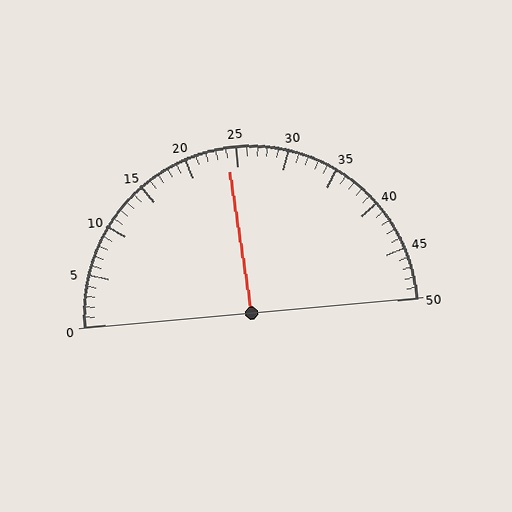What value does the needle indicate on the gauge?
The needle indicates approximately 24.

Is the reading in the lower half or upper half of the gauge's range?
The reading is in the lower half of the range (0 to 50).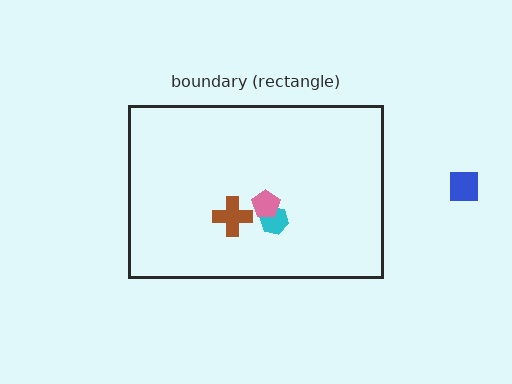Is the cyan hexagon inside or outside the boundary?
Inside.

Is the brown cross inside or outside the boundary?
Inside.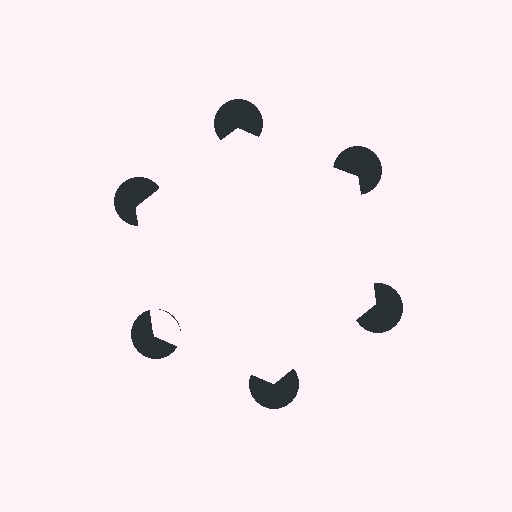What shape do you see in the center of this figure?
An illusory hexagon — its edges are inferred from the aligned wedge cuts in the pac-man discs, not physically drawn.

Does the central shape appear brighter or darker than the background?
It typically appears slightly brighter than the background, even though no actual brightness change is drawn.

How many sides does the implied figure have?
6 sides.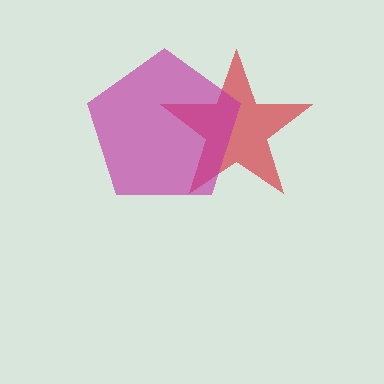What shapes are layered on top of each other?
The layered shapes are: a red star, a magenta pentagon.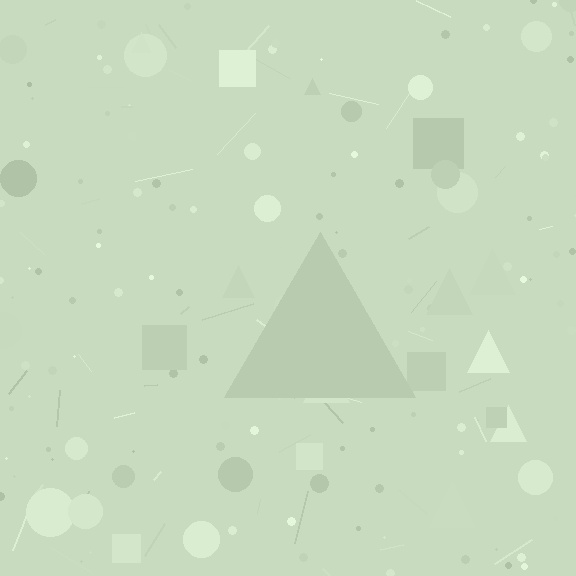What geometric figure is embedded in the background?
A triangle is embedded in the background.